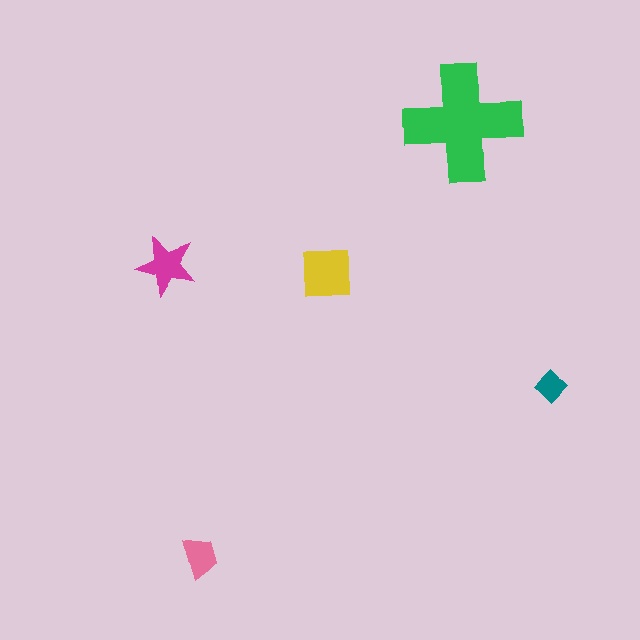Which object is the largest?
The green cross.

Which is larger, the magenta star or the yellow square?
The yellow square.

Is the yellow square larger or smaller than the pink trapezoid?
Larger.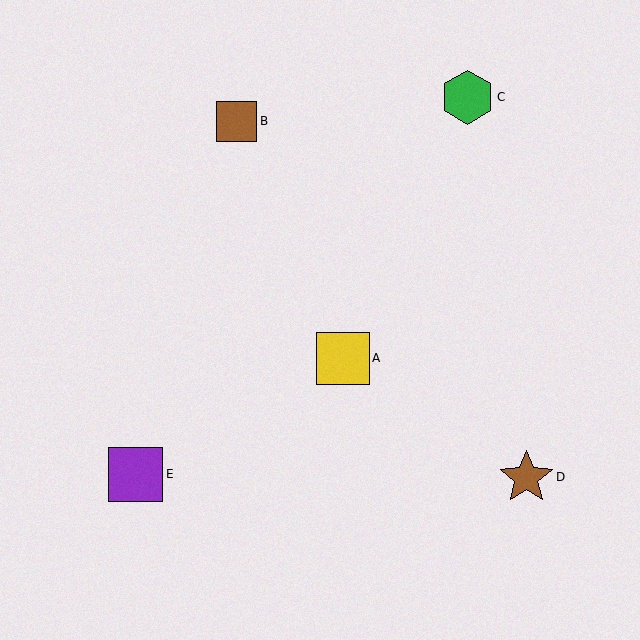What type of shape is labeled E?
Shape E is a purple square.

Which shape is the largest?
The purple square (labeled E) is the largest.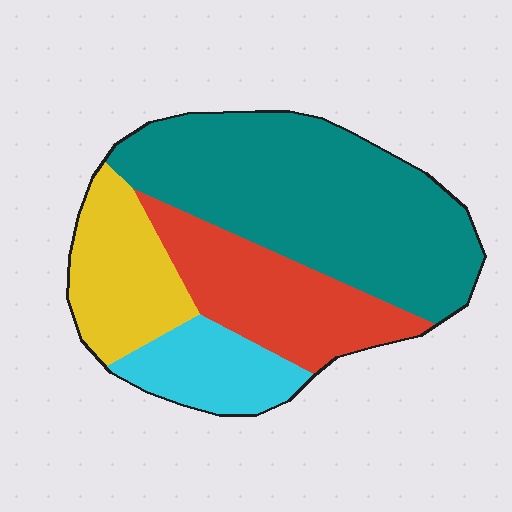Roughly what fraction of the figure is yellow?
Yellow covers roughly 15% of the figure.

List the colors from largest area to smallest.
From largest to smallest: teal, red, yellow, cyan.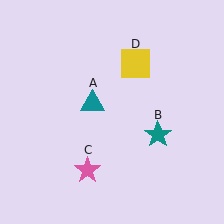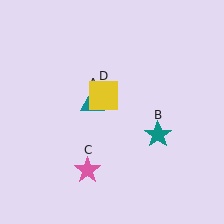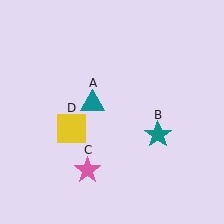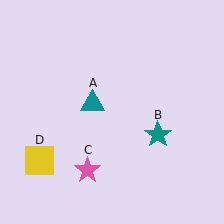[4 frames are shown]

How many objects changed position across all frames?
1 object changed position: yellow square (object D).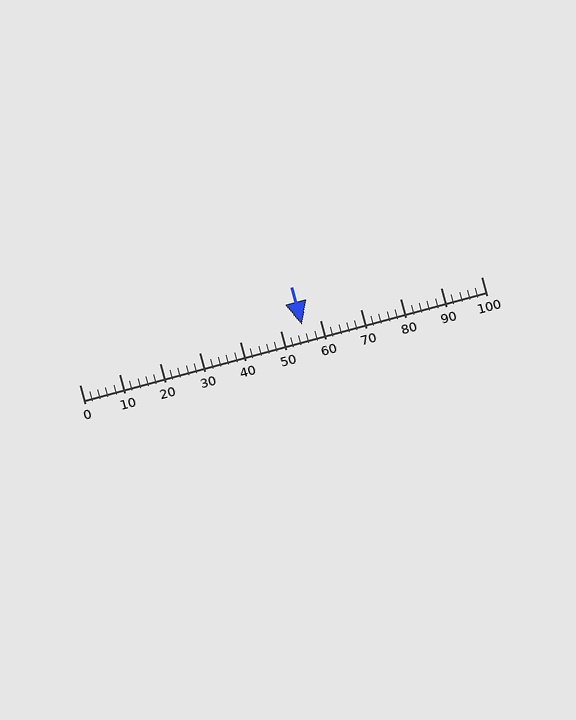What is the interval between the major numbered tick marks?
The major tick marks are spaced 10 units apart.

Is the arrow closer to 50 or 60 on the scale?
The arrow is closer to 60.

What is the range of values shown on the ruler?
The ruler shows values from 0 to 100.